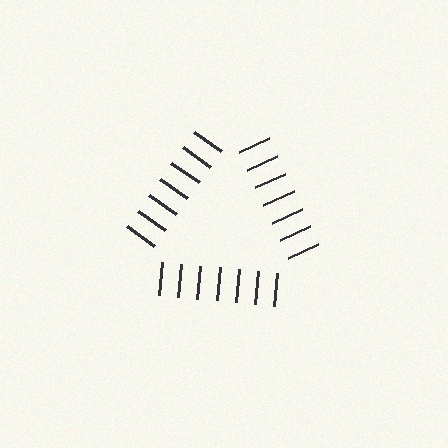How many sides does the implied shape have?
3 sides — the line-ends trace a triangle.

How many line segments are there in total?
21 — 7 along each of the 3 edges.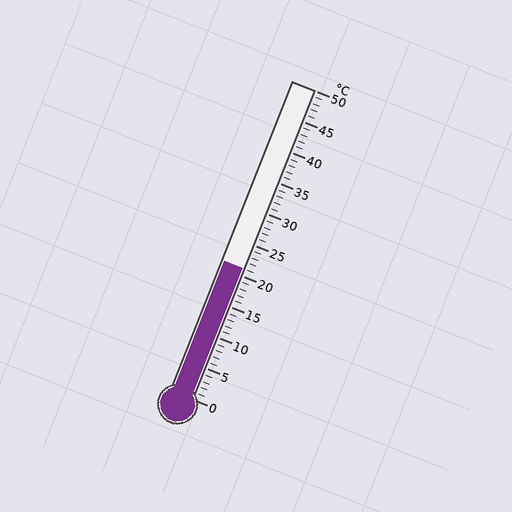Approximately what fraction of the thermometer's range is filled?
The thermometer is filled to approximately 40% of its range.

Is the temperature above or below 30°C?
The temperature is below 30°C.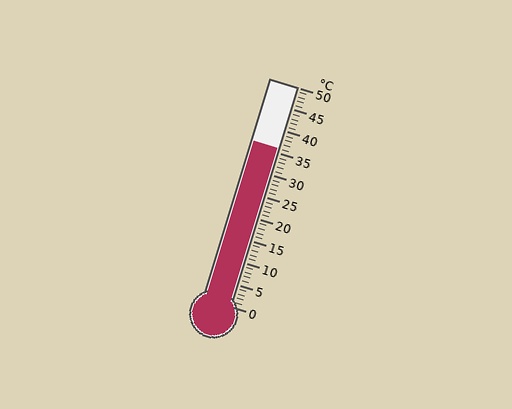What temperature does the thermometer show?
The thermometer shows approximately 36°C.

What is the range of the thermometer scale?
The thermometer scale ranges from 0°C to 50°C.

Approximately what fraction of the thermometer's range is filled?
The thermometer is filled to approximately 70% of its range.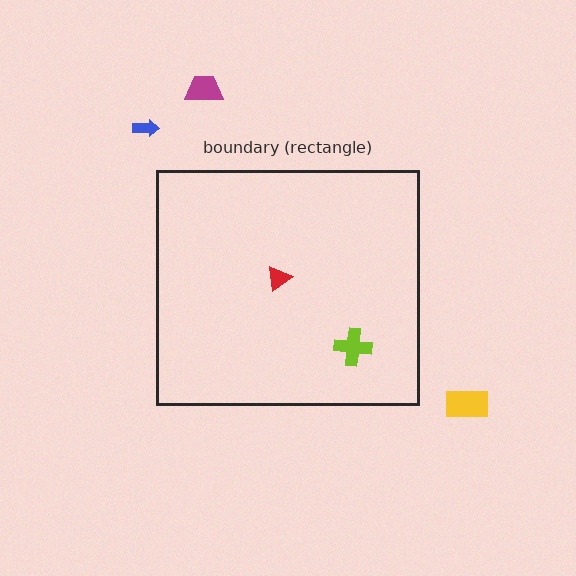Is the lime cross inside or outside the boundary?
Inside.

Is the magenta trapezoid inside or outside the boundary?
Outside.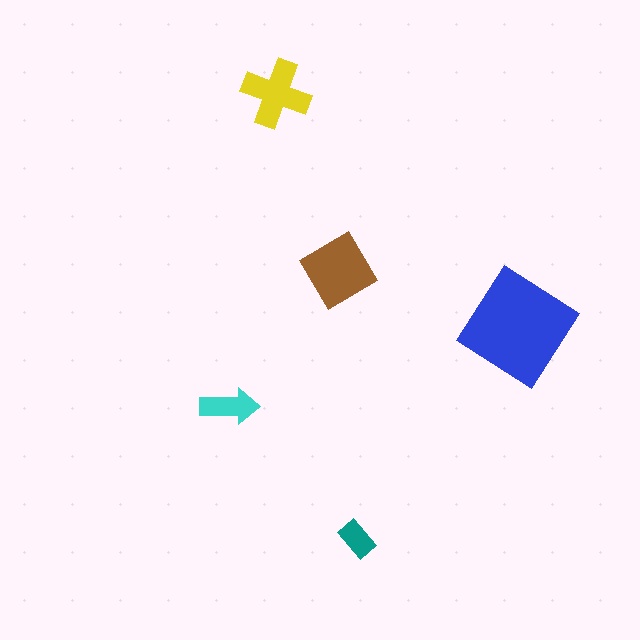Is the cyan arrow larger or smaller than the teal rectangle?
Larger.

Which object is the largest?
The blue diamond.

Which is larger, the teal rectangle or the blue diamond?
The blue diamond.